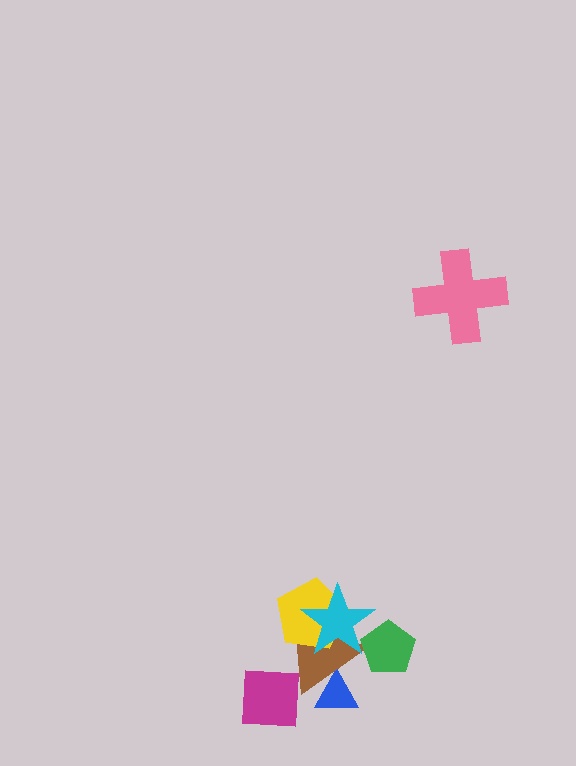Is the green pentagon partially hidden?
Yes, it is partially covered by another shape.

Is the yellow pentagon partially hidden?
Yes, it is partially covered by another shape.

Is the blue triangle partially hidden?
Yes, it is partially covered by another shape.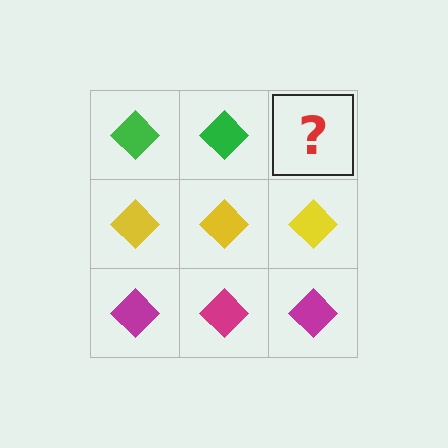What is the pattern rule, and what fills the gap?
The rule is that each row has a consistent color. The gap should be filled with a green diamond.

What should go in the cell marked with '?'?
The missing cell should contain a green diamond.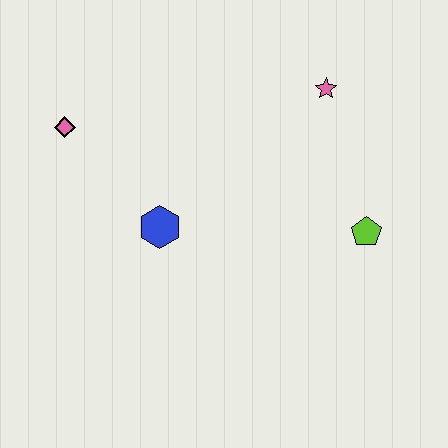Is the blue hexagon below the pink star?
Yes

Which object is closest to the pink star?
The lime pentagon is closest to the pink star.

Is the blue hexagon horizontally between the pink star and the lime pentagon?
No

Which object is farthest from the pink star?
The pink diamond is farthest from the pink star.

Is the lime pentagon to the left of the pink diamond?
No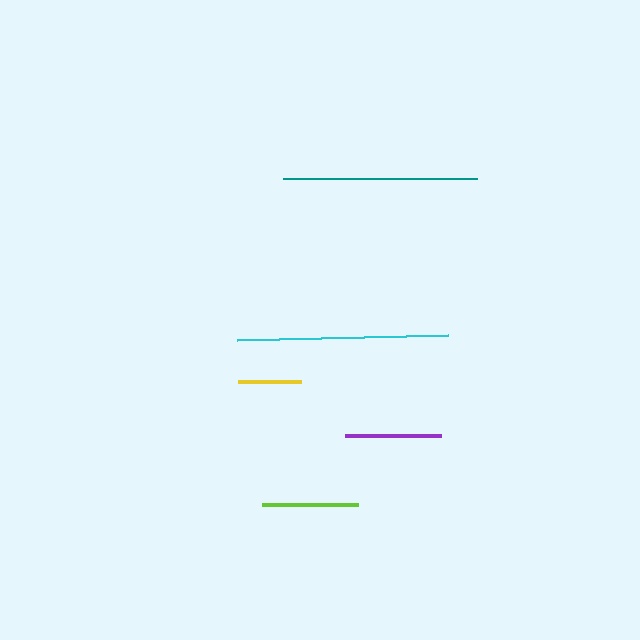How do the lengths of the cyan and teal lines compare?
The cyan and teal lines are approximately the same length.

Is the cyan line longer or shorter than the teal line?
The cyan line is longer than the teal line.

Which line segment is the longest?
The cyan line is the longest at approximately 212 pixels.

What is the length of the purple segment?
The purple segment is approximately 96 pixels long.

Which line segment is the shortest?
The yellow line is the shortest at approximately 62 pixels.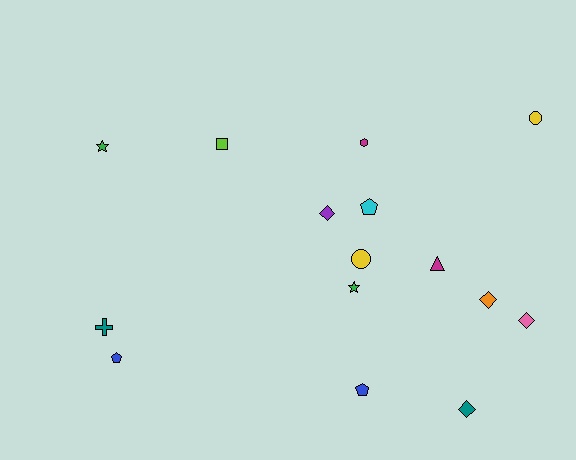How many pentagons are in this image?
There are 3 pentagons.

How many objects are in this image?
There are 15 objects.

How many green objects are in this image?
There are 2 green objects.